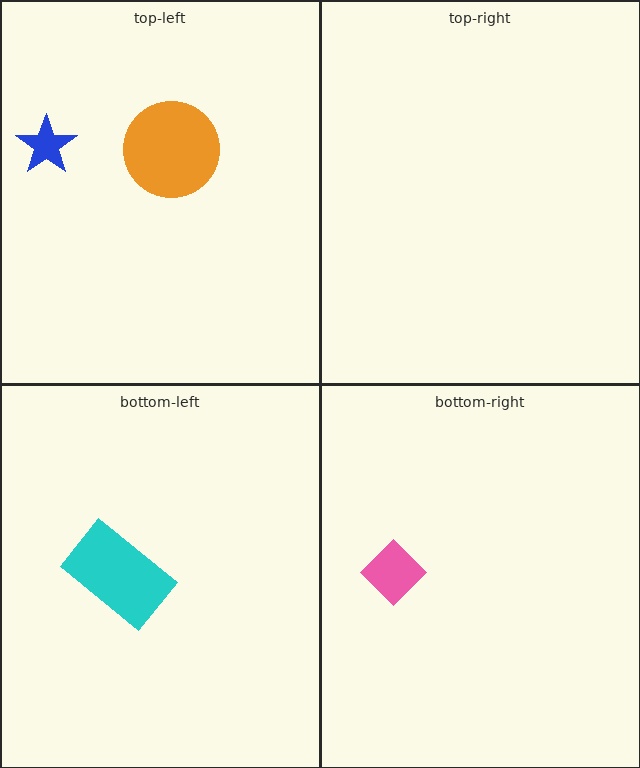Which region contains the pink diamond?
The bottom-right region.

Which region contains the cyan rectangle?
The bottom-left region.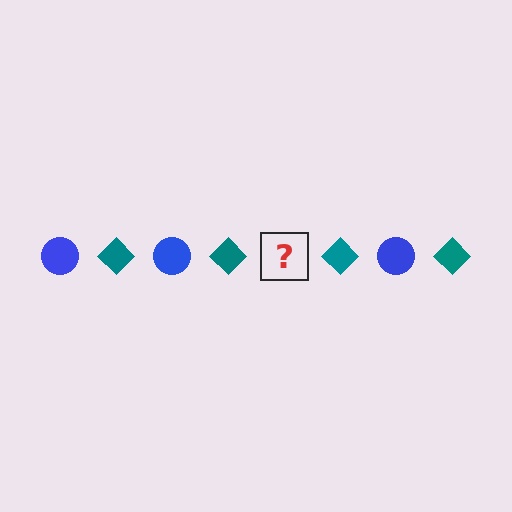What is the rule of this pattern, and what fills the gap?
The rule is that the pattern alternates between blue circle and teal diamond. The gap should be filled with a blue circle.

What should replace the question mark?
The question mark should be replaced with a blue circle.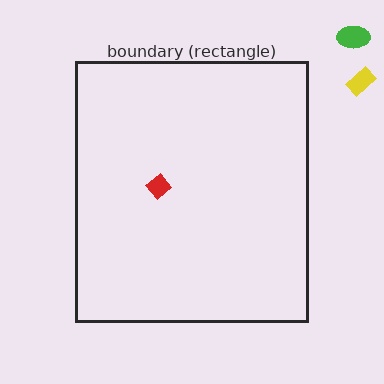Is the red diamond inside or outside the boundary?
Inside.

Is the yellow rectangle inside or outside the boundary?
Outside.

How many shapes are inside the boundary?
1 inside, 2 outside.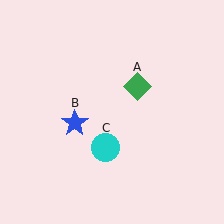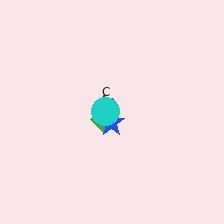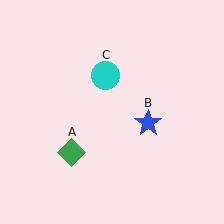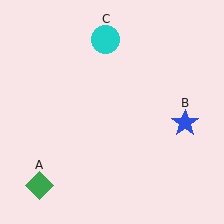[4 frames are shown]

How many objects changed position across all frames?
3 objects changed position: green diamond (object A), blue star (object B), cyan circle (object C).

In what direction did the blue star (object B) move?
The blue star (object B) moved right.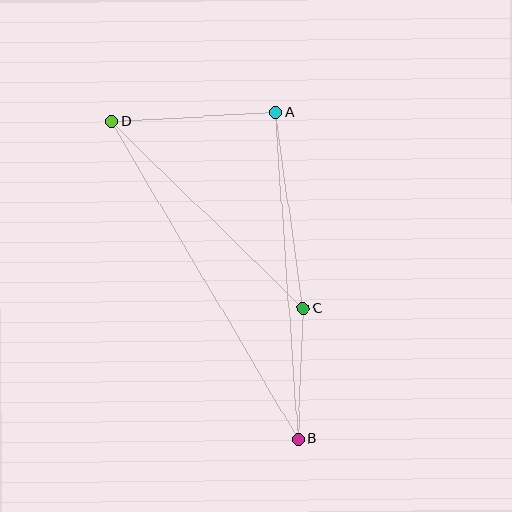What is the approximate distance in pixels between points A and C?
The distance between A and C is approximately 198 pixels.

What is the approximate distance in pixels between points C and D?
The distance between C and D is approximately 267 pixels.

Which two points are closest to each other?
Points B and C are closest to each other.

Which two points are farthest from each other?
Points B and D are farthest from each other.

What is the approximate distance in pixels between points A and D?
The distance between A and D is approximately 164 pixels.